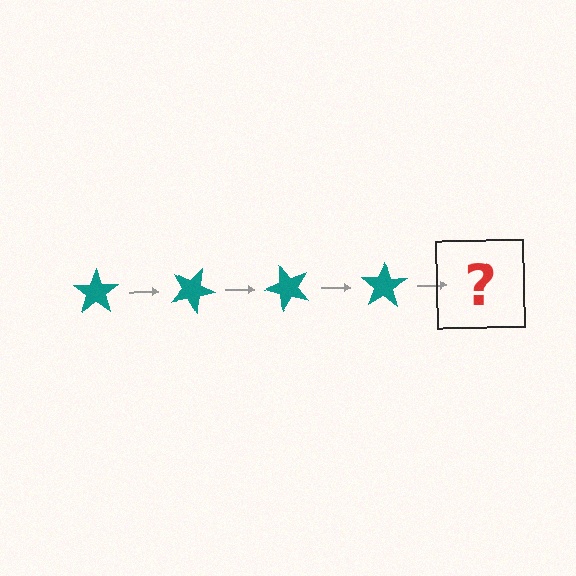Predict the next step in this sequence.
The next step is a teal star rotated 100 degrees.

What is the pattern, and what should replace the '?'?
The pattern is that the star rotates 25 degrees each step. The '?' should be a teal star rotated 100 degrees.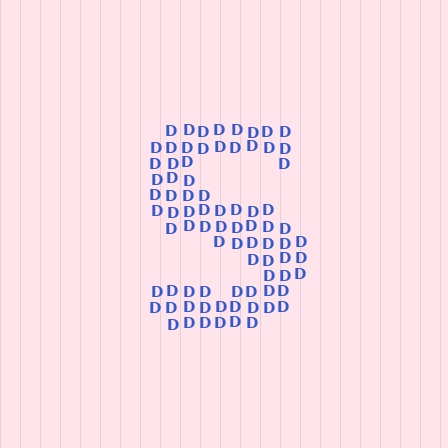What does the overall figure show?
The overall figure shows the letter S.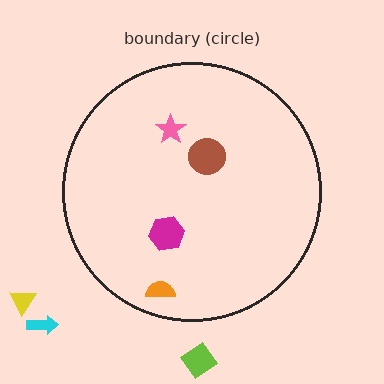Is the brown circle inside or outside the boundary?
Inside.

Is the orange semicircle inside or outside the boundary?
Inside.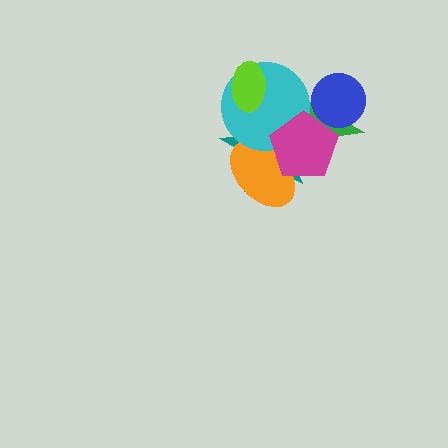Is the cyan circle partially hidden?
Yes, it is partially covered by another shape.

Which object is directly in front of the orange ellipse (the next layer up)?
The cyan circle is directly in front of the orange ellipse.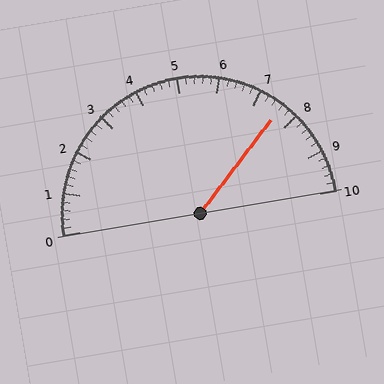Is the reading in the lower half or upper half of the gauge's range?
The reading is in the upper half of the range (0 to 10).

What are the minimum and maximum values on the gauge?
The gauge ranges from 0 to 10.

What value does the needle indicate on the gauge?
The needle indicates approximately 7.6.